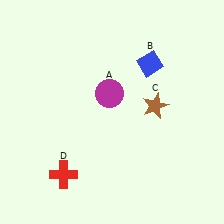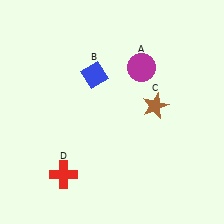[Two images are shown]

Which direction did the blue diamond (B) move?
The blue diamond (B) moved left.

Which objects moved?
The objects that moved are: the magenta circle (A), the blue diamond (B).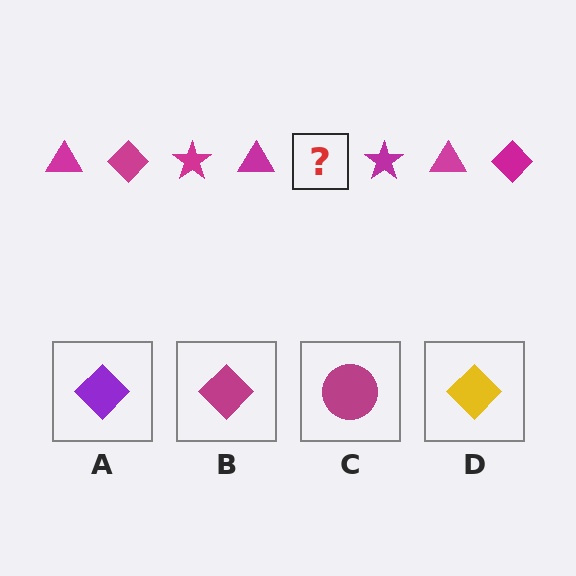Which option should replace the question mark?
Option B.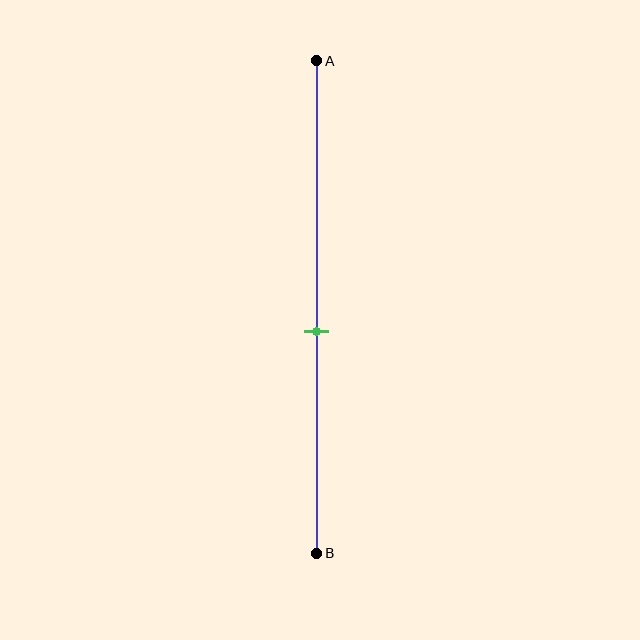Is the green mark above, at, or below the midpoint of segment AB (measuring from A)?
The green mark is below the midpoint of segment AB.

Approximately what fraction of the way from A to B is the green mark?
The green mark is approximately 55% of the way from A to B.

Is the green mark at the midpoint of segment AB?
No, the mark is at about 55% from A, not at the 50% midpoint.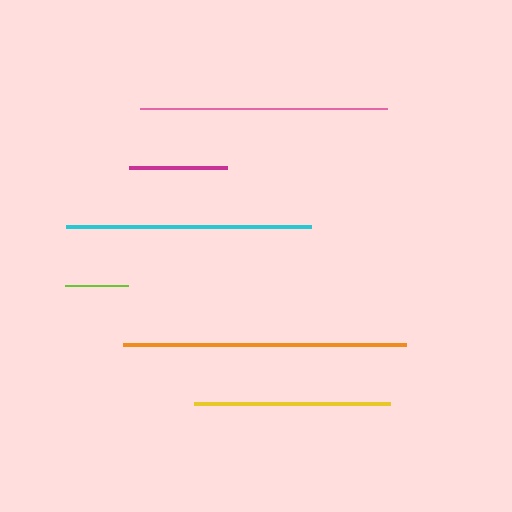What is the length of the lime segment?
The lime segment is approximately 63 pixels long.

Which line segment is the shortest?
The lime line is the shortest at approximately 63 pixels.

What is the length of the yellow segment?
The yellow segment is approximately 196 pixels long.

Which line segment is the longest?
The orange line is the longest at approximately 283 pixels.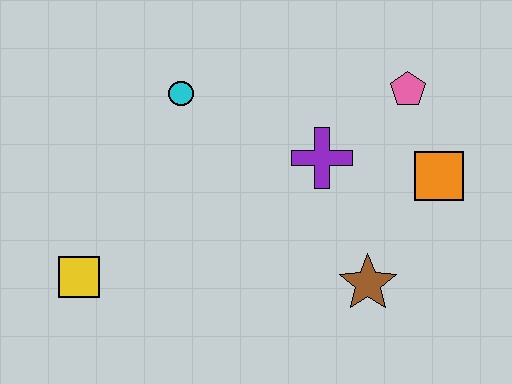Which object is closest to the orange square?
The pink pentagon is closest to the orange square.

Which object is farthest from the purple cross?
The yellow square is farthest from the purple cross.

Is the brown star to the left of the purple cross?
No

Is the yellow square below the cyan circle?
Yes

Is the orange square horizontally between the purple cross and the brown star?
No